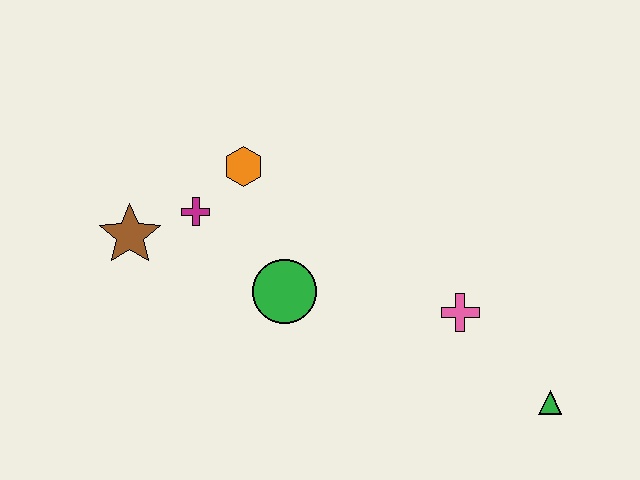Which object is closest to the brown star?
The magenta cross is closest to the brown star.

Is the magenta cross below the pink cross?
No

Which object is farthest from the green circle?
The green triangle is farthest from the green circle.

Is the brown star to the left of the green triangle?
Yes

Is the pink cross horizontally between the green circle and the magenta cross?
No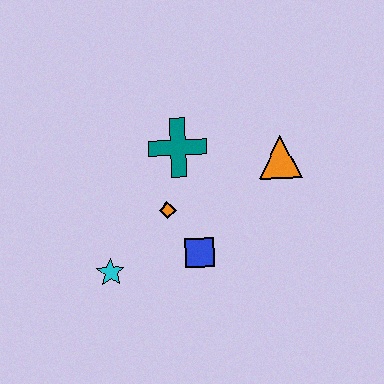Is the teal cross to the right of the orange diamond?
Yes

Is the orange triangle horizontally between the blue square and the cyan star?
No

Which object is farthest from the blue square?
The orange triangle is farthest from the blue square.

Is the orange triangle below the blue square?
No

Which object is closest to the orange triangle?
The teal cross is closest to the orange triangle.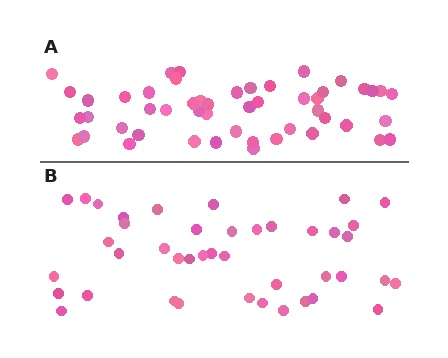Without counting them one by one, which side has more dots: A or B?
Region A (the top region) has more dots.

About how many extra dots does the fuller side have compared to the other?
Region A has roughly 8 or so more dots than region B.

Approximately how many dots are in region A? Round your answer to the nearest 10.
About 50 dots.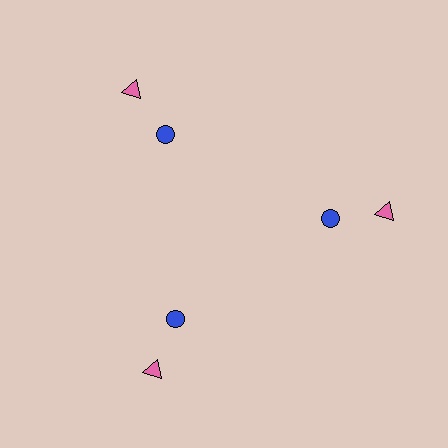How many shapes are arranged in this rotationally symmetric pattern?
There are 6 shapes, arranged in 3 groups of 2.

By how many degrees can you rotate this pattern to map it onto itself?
The pattern maps onto itself every 120 degrees of rotation.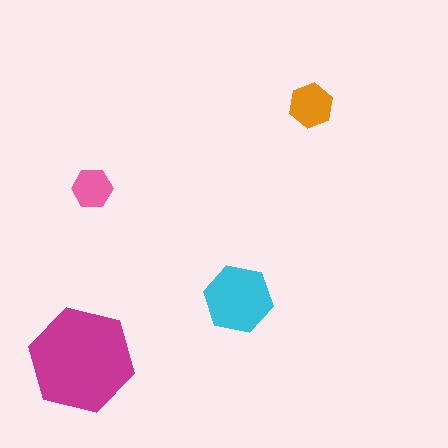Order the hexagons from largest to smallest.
the magenta one, the cyan one, the orange one, the pink one.